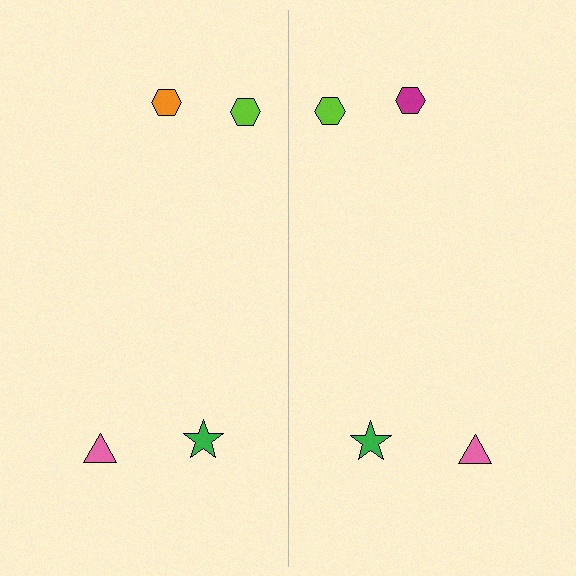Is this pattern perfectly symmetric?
No, the pattern is not perfectly symmetric. The magenta hexagon on the right side breaks the symmetry — its mirror counterpart is orange.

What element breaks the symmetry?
The magenta hexagon on the right side breaks the symmetry — its mirror counterpart is orange.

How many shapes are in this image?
There are 8 shapes in this image.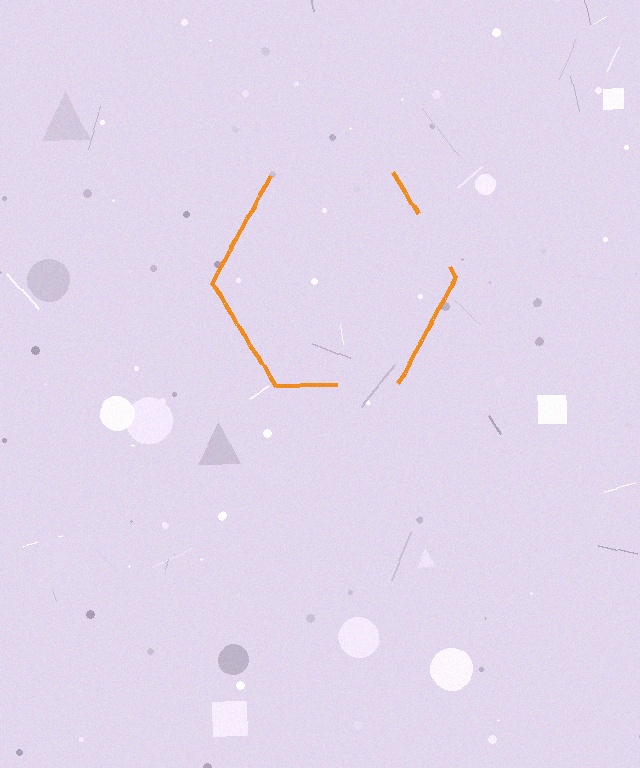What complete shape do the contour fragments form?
The contour fragments form a hexagon.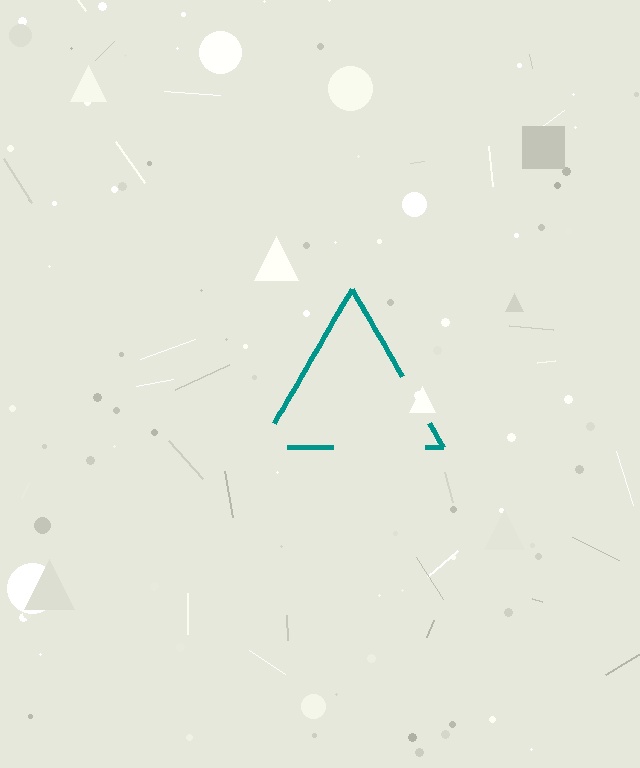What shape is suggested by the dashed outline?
The dashed outline suggests a triangle.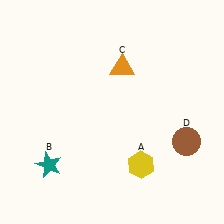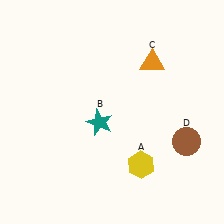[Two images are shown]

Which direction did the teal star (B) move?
The teal star (B) moved right.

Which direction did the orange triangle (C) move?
The orange triangle (C) moved right.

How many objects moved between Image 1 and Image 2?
2 objects moved between the two images.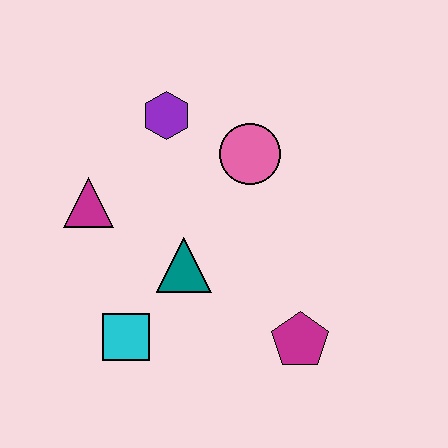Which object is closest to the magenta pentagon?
The teal triangle is closest to the magenta pentagon.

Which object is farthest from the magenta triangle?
The magenta pentagon is farthest from the magenta triangle.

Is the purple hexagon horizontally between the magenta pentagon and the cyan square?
Yes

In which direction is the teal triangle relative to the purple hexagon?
The teal triangle is below the purple hexagon.